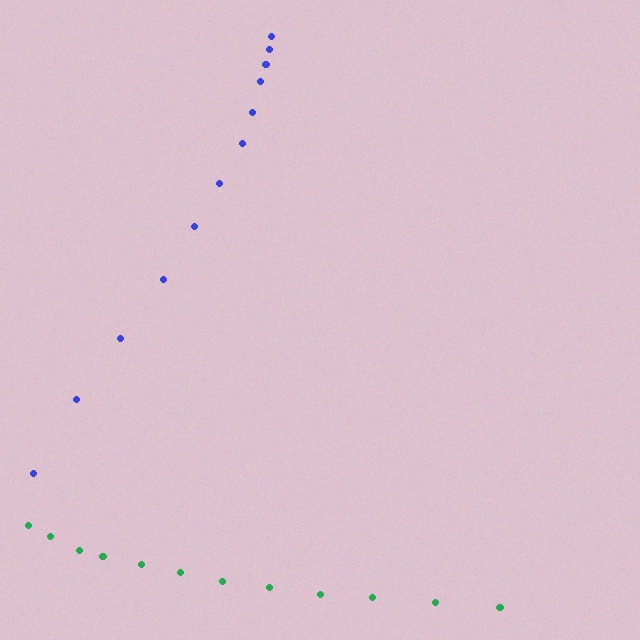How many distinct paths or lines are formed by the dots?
There are 2 distinct paths.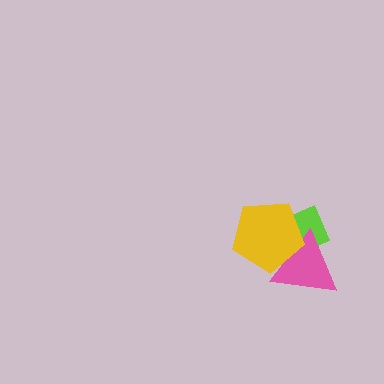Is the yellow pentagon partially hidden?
No, no other shape covers it.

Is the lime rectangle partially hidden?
Yes, it is partially covered by another shape.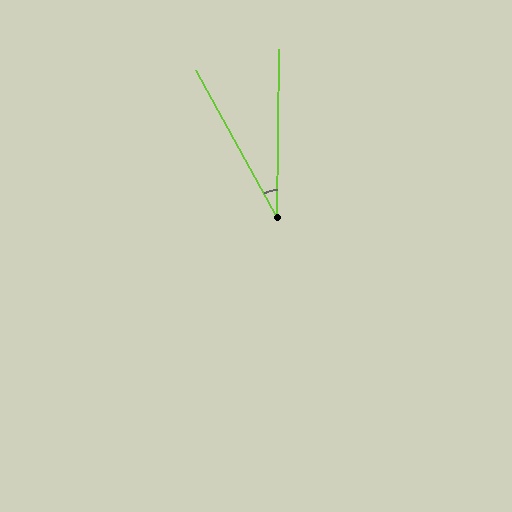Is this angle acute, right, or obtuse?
It is acute.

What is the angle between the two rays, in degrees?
Approximately 29 degrees.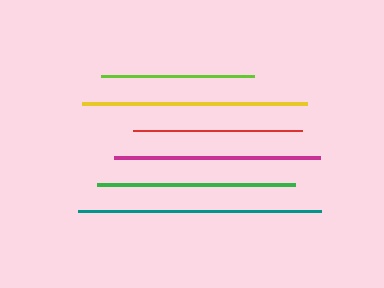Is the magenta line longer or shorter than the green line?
The magenta line is longer than the green line.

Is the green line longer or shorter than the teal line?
The teal line is longer than the green line.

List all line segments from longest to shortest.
From longest to shortest: teal, yellow, magenta, green, red, lime.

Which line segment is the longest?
The teal line is the longest at approximately 243 pixels.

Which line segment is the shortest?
The lime line is the shortest at approximately 152 pixels.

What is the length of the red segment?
The red segment is approximately 169 pixels long.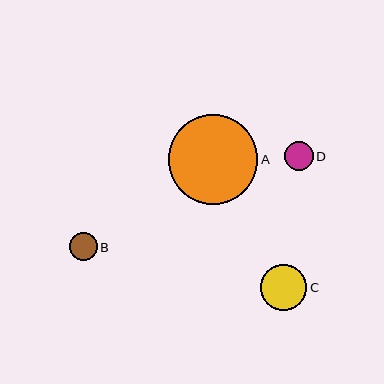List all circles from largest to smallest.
From largest to smallest: A, C, D, B.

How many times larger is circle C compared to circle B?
Circle C is approximately 1.6 times the size of circle B.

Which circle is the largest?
Circle A is the largest with a size of approximately 89 pixels.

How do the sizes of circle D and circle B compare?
Circle D and circle B are approximately the same size.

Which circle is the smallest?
Circle B is the smallest with a size of approximately 28 pixels.